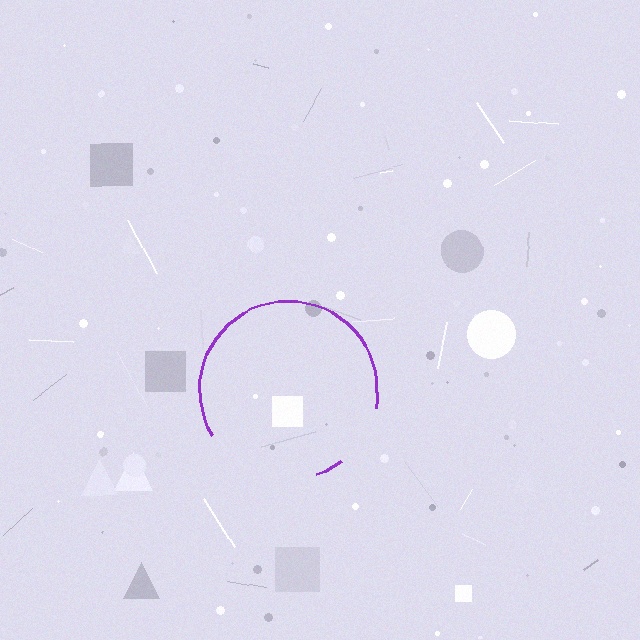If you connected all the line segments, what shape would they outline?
They would outline a circle.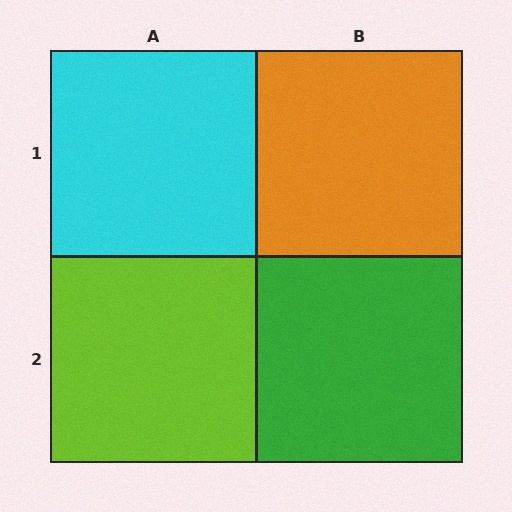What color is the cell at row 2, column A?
Lime.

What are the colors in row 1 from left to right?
Cyan, orange.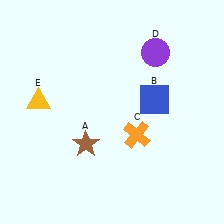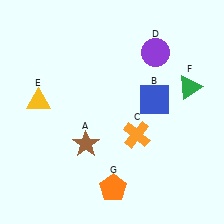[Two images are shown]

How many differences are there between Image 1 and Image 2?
There are 2 differences between the two images.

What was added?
A green triangle (F), an orange pentagon (G) were added in Image 2.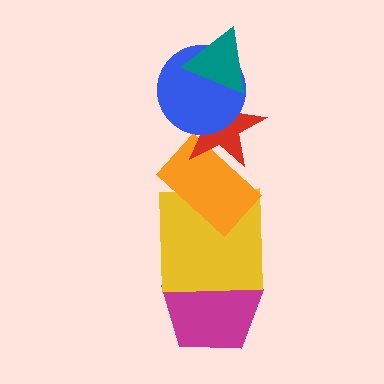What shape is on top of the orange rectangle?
The red star is on top of the orange rectangle.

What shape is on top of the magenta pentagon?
The yellow square is on top of the magenta pentagon.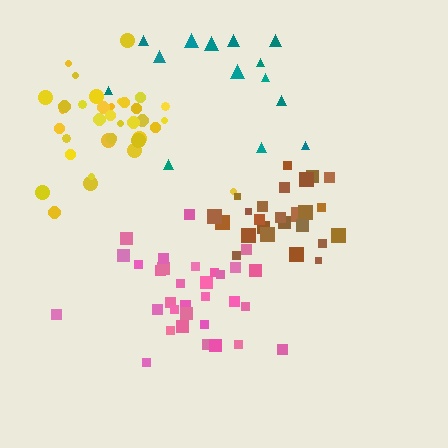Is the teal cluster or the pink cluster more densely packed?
Pink.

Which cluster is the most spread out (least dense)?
Teal.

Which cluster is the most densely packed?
Brown.